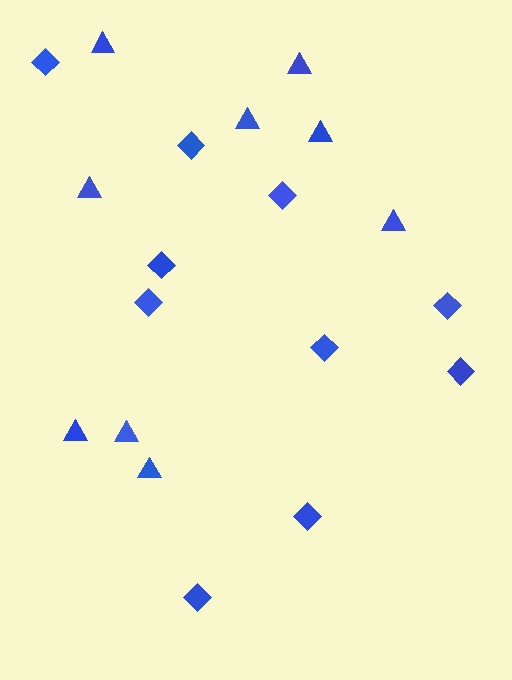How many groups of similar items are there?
There are 2 groups: one group of diamonds (10) and one group of triangles (9).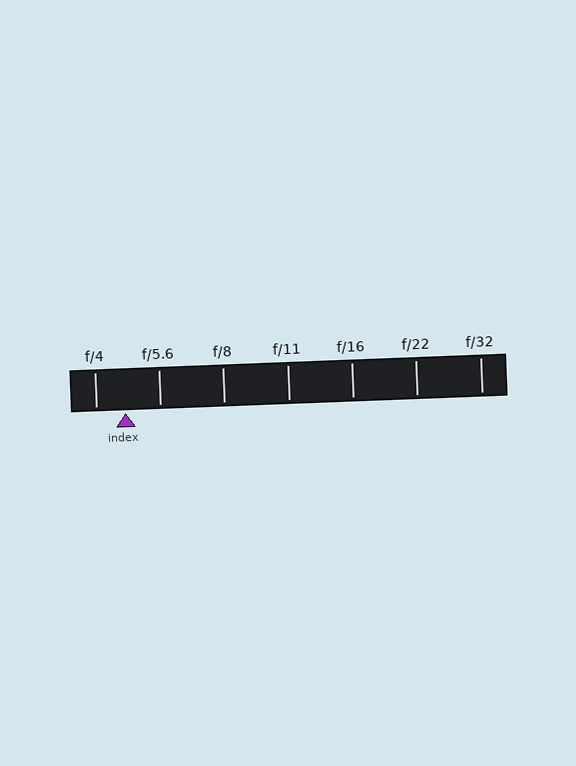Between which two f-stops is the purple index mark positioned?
The index mark is between f/4 and f/5.6.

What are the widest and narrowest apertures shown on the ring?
The widest aperture shown is f/4 and the narrowest is f/32.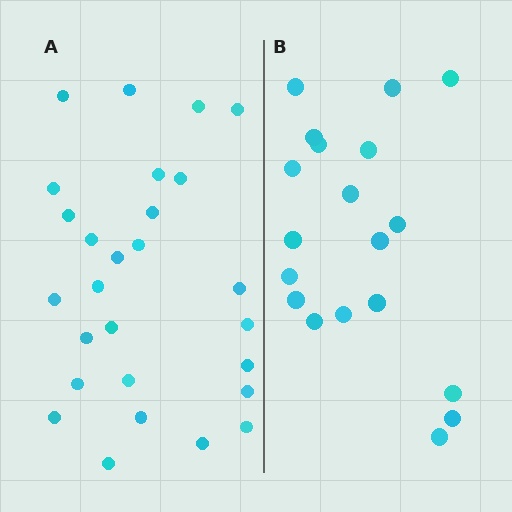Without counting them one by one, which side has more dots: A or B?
Region A (the left region) has more dots.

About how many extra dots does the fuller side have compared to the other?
Region A has roughly 8 or so more dots than region B.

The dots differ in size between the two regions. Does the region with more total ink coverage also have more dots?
No. Region B has more total ink coverage because its dots are larger, but region A actually contains more individual dots. Total area can be misleading — the number of items is what matters here.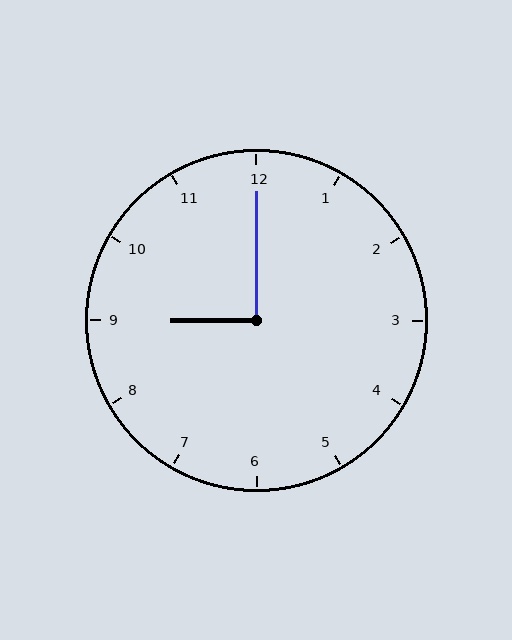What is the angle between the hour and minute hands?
Approximately 90 degrees.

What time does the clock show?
9:00.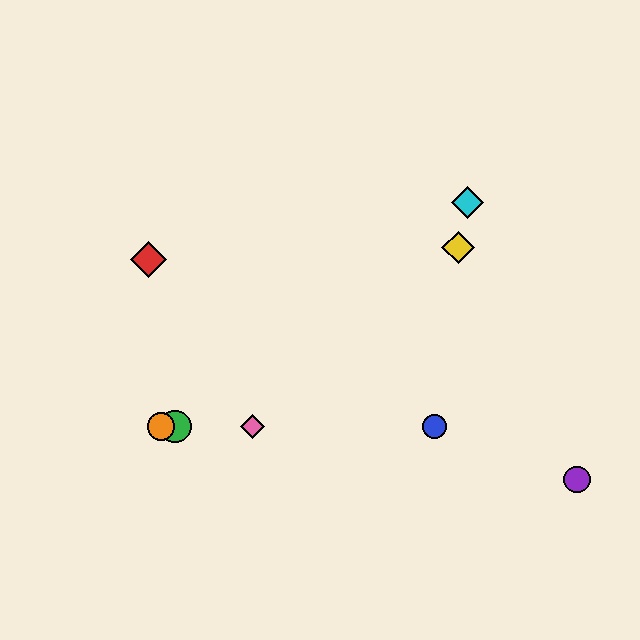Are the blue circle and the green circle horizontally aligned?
Yes, both are at y≈426.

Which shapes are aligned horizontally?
The blue circle, the green circle, the orange circle, the pink diamond are aligned horizontally.